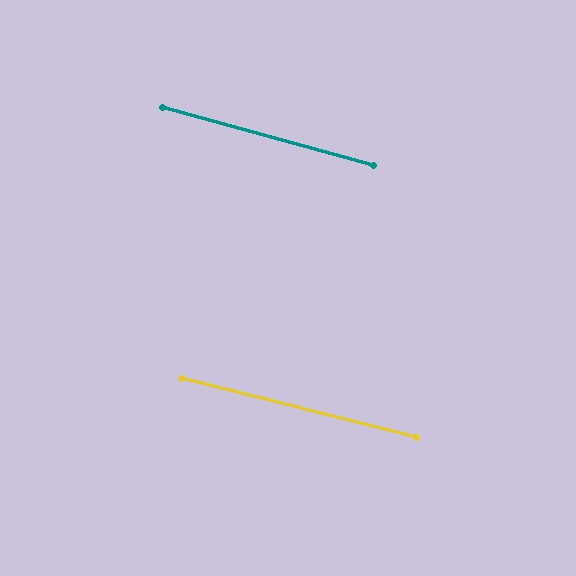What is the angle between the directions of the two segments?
Approximately 1 degree.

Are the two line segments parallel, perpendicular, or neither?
Parallel — their directions differ by only 1.2°.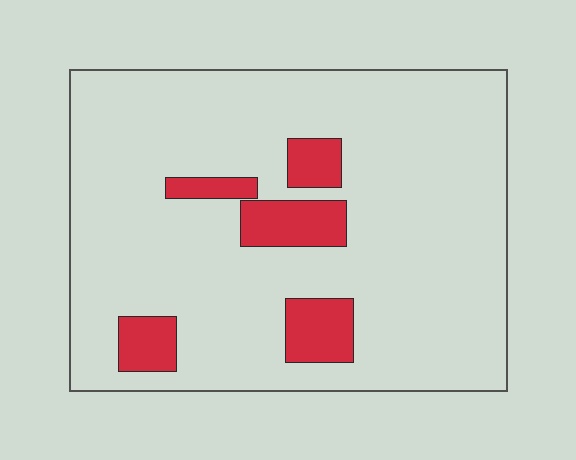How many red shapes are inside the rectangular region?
5.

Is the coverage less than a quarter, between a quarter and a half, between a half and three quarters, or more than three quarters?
Less than a quarter.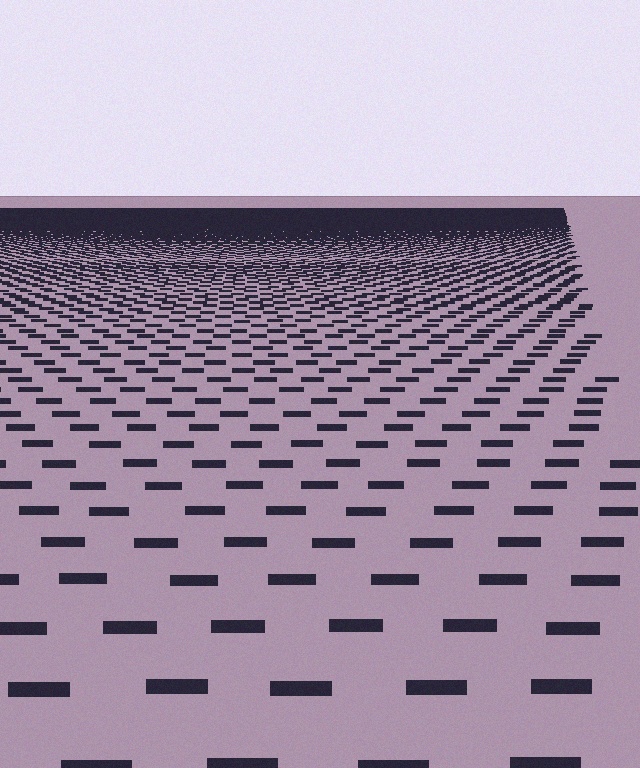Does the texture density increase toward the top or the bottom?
Density increases toward the top.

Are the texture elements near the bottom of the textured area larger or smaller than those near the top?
Larger. Near the bottom, elements are closer to the viewer and appear at a bigger on-screen size.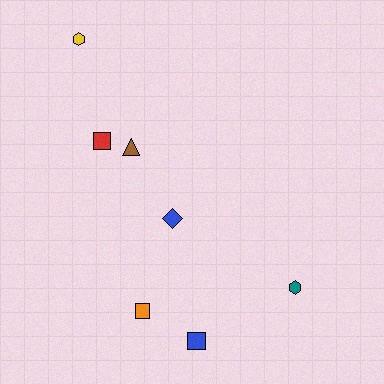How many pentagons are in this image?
There are no pentagons.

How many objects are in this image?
There are 7 objects.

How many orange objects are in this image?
There is 1 orange object.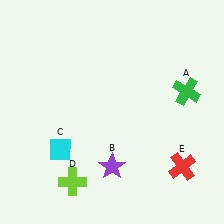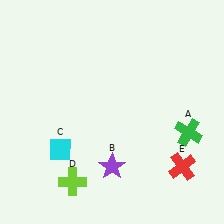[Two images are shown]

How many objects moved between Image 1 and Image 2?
1 object moved between the two images.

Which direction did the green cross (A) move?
The green cross (A) moved down.